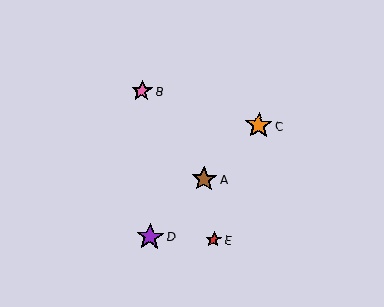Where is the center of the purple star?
The center of the purple star is at (150, 237).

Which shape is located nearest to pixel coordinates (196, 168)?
The brown star (labeled A) at (204, 179) is nearest to that location.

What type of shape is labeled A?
Shape A is a brown star.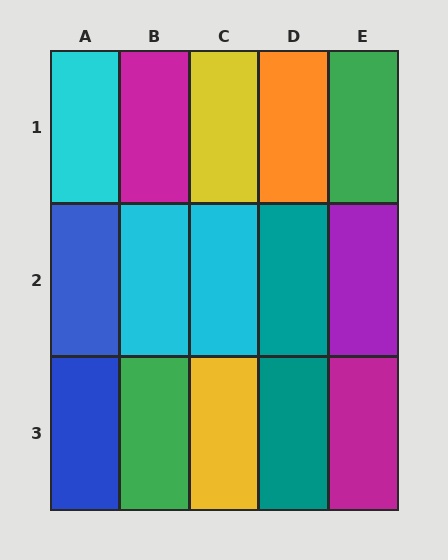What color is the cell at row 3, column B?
Green.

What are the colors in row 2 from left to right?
Blue, cyan, cyan, teal, purple.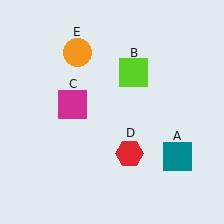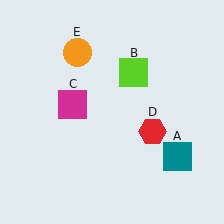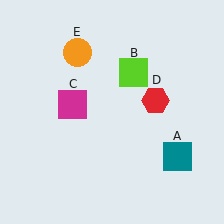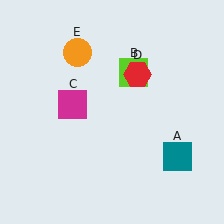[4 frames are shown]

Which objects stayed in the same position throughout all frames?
Teal square (object A) and lime square (object B) and magenta square (object C) and orange circle (object E) remained stationary.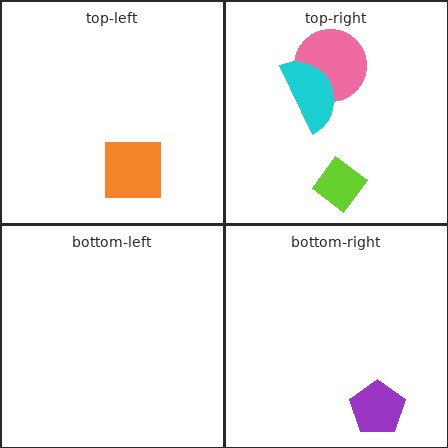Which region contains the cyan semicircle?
The top-right region.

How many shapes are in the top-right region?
3.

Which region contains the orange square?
The top-left region.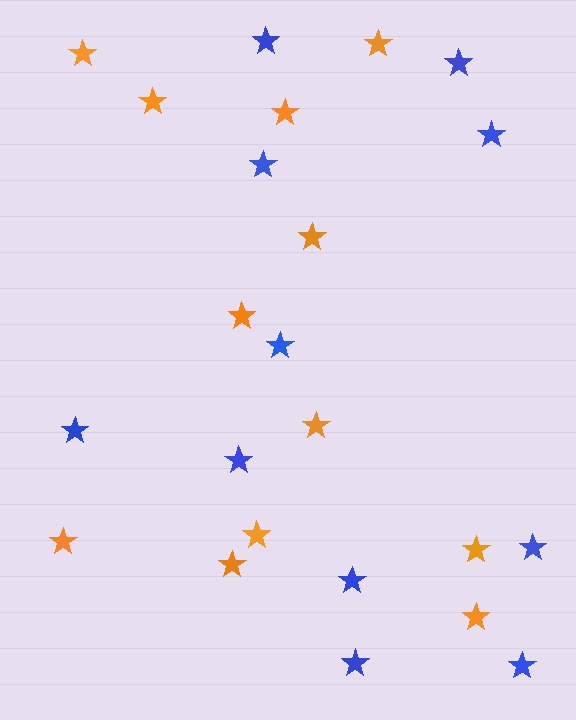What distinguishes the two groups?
There are 2 groups: one group of orange stars (12) and one group of blue stars (11).